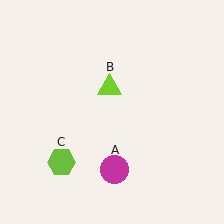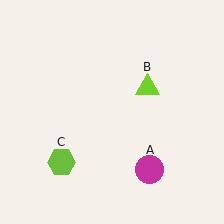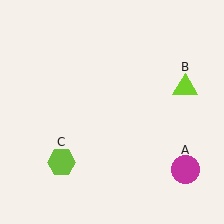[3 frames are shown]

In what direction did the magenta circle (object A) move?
The magenta circle (object A) moved right.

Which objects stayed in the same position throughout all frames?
Lime hexagon (object C) remained stationary.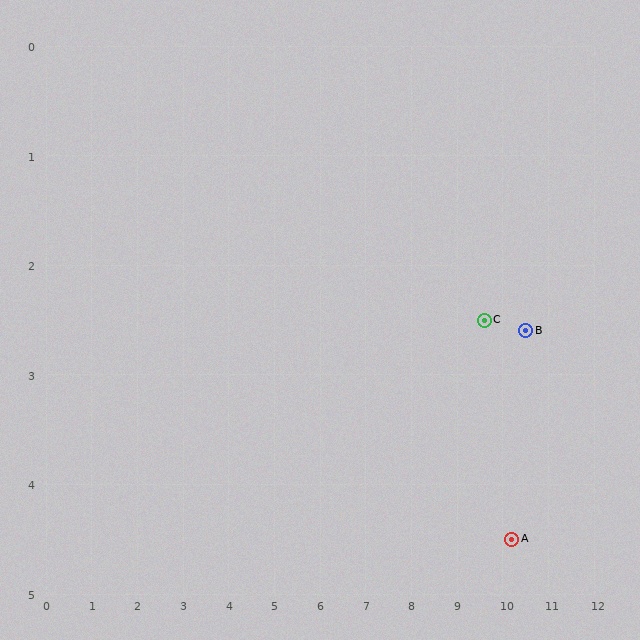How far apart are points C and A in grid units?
Points C and A are about 2.1 grid units apart.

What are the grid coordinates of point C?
Point C is at approximately (9.6, 2.5).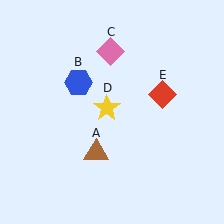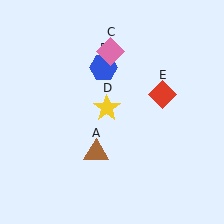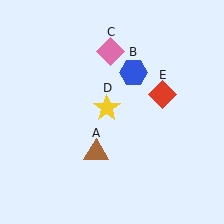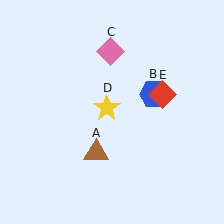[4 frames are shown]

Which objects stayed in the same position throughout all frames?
Brown triangle (object A) and pink diamond (object C) and yellow star (object D) and red diamond (object E) remained stationary.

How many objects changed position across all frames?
1 object changed position: blue hexagon (object B).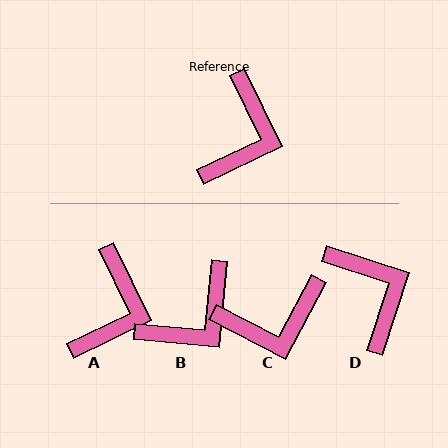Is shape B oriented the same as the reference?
No, it is off by about 31 degrees.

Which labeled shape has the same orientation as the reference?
A.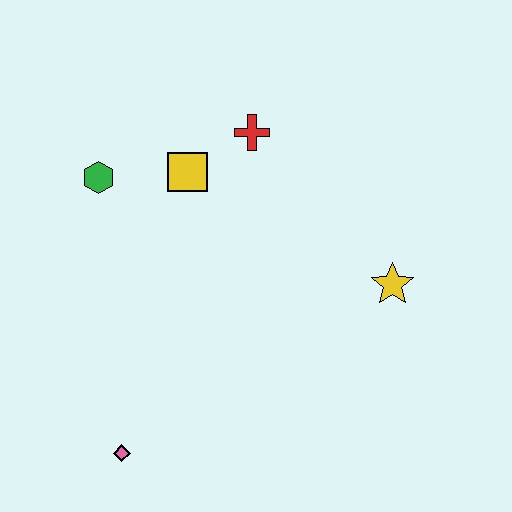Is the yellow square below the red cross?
Yes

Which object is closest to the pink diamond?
The green hexagon is closest to the pink diamond.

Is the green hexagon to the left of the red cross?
Yes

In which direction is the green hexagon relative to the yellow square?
The green hexagon is to the left of the yellow square.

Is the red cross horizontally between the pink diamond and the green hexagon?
No